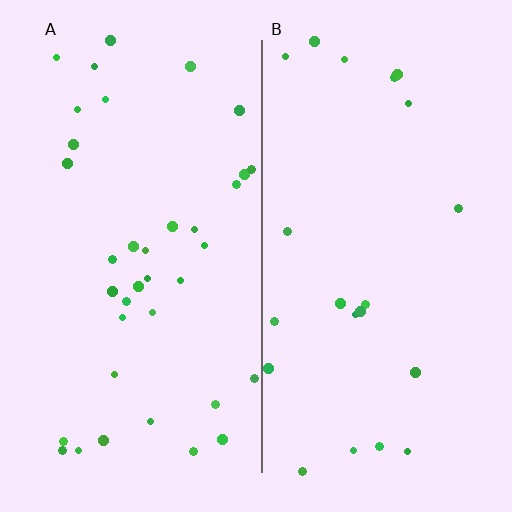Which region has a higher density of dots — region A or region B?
A (the left).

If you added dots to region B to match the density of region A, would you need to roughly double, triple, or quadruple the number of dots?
Approximately double.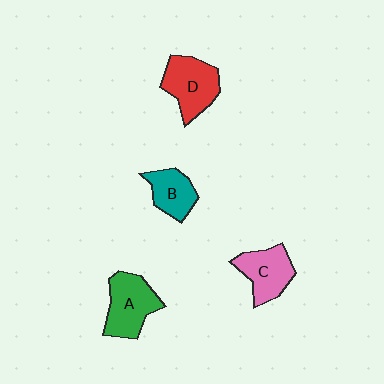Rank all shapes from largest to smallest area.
From largest to smallest: D (red), A (green), C (pink), B (teal).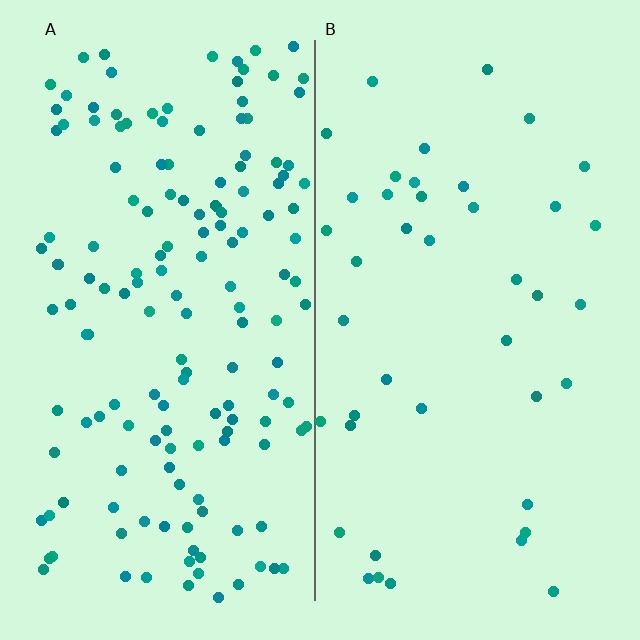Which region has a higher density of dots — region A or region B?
A (the left).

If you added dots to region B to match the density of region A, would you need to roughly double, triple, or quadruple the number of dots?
Approximately quadruple.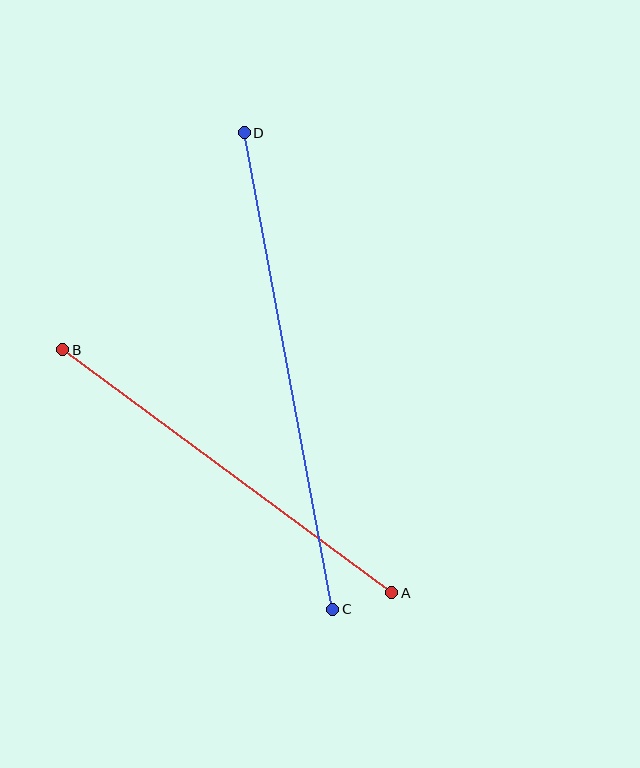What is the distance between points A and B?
The distance is approximately 409 pixels.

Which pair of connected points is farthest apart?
Points C and D are farthest apart.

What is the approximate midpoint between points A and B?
The midpoint is at approximately (227, 471) pixels.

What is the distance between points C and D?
The distance is approximately 485 pixels.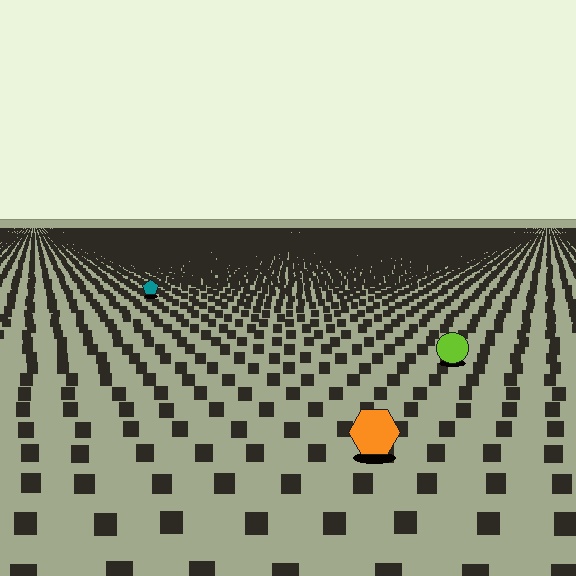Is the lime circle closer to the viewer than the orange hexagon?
No. The orange hexagon is closer — you can tell from the texture gradient: the ground texture is coarser near it.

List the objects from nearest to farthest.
From nearest to farthest: the orange hexagon, the lime circle, the teal pentagon.